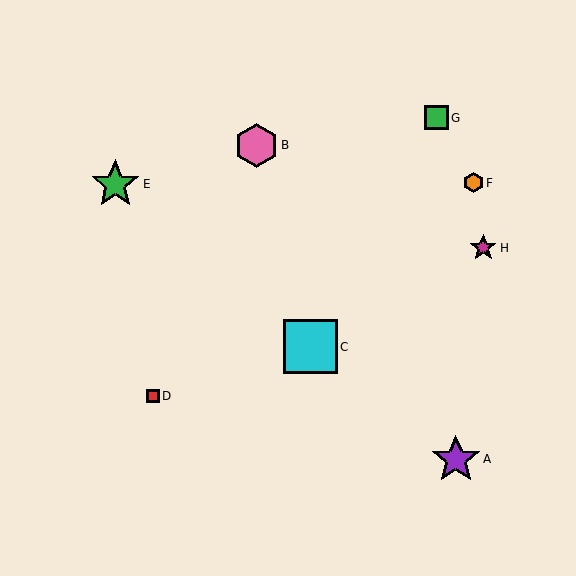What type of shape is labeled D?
Shape D is a red square.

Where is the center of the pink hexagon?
The center of the pink hexagon is at (256, 145).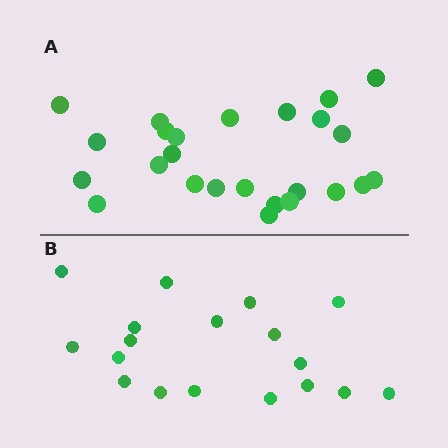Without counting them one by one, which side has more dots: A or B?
Region A (the top region) has more dots.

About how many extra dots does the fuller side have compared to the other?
Region A has roughly 8 or so more dots than region B.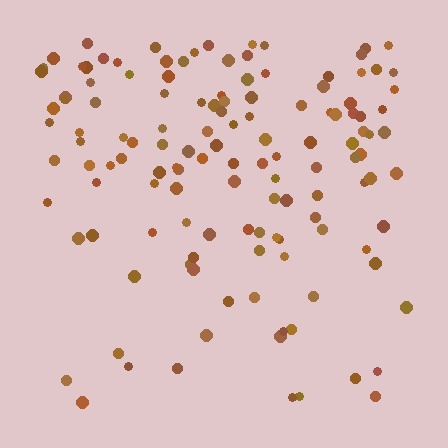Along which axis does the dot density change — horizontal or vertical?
Vertical.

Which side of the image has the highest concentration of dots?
The top.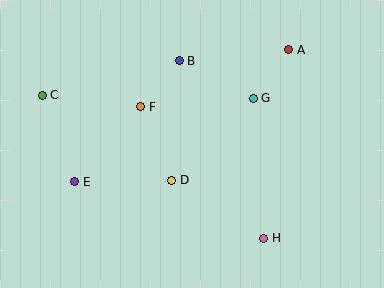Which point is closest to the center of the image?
Point D at (172, 180) is closest to the center.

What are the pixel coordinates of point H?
Point H is at (264, 238).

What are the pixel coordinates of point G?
Point G is at (253, 98).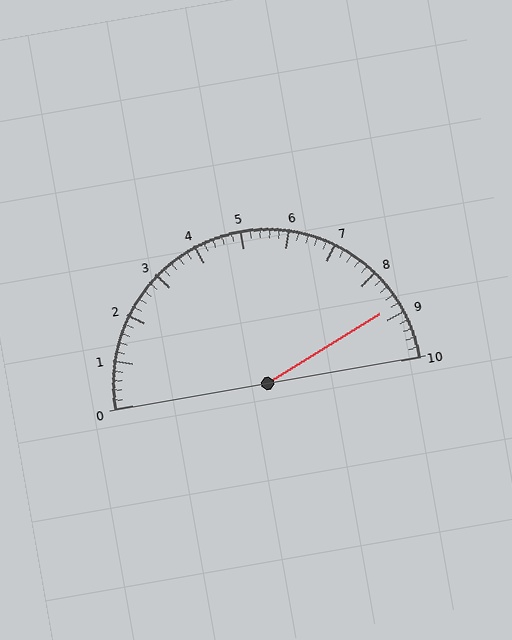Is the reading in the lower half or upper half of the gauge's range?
The reading is in the upper half of the range (0 to 10).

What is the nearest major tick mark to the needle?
The nearest major tick mark is 9.